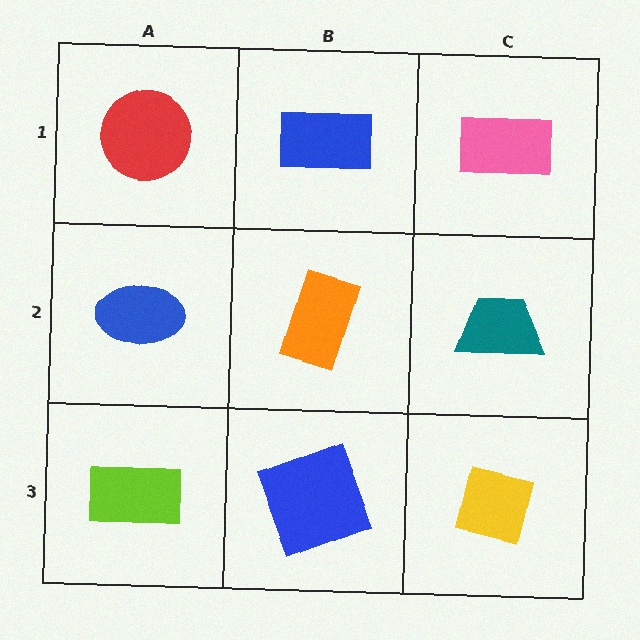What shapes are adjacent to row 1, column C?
A teal trapezoid (row 2, column C), a blue rectangle (row 1, column B).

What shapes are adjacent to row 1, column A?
A blue ellipse (row 2, column A), a blue rectangle (row 1, column B).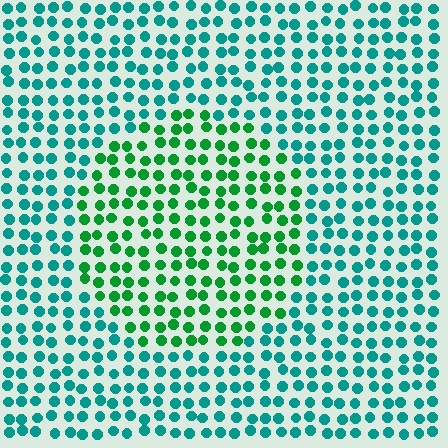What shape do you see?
I see a circle.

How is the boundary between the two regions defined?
The boundary is defined purely by a slight shift in hue (about 40 degrees). Spacing, size, and orientation are identical on both sides.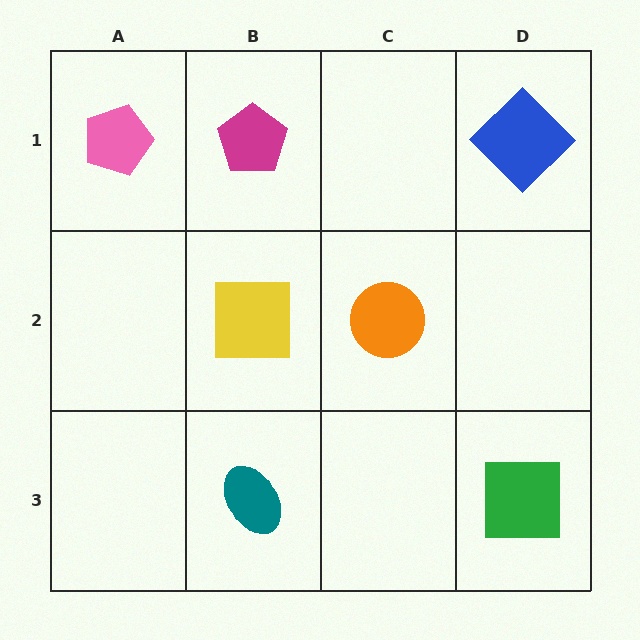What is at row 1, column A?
A pink pentagon.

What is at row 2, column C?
An orange circle.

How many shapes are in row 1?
3 shapes.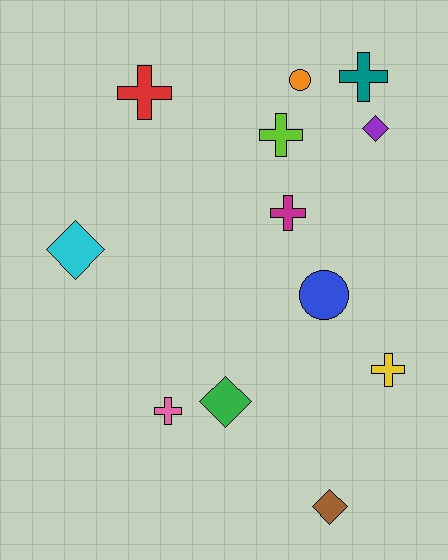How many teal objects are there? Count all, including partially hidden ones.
There is 1 teal object.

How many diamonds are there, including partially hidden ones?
There are 4 diamonds.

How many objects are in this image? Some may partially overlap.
There are 12 objects.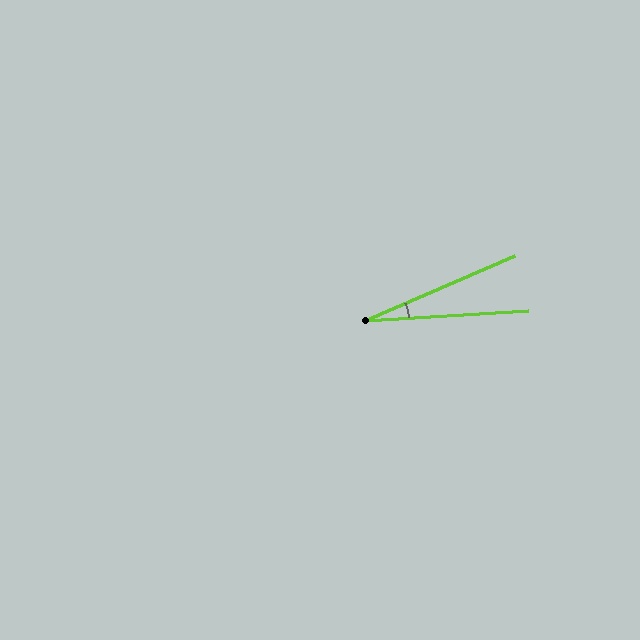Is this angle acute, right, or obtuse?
It is acute.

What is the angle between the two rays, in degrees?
Approximately 20 degrees.